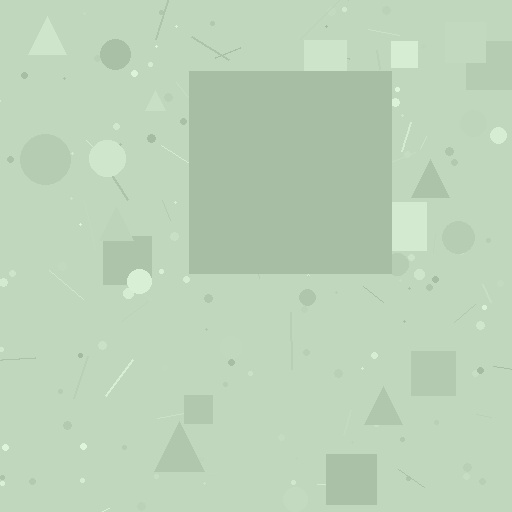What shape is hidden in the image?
A square is hidden in the image.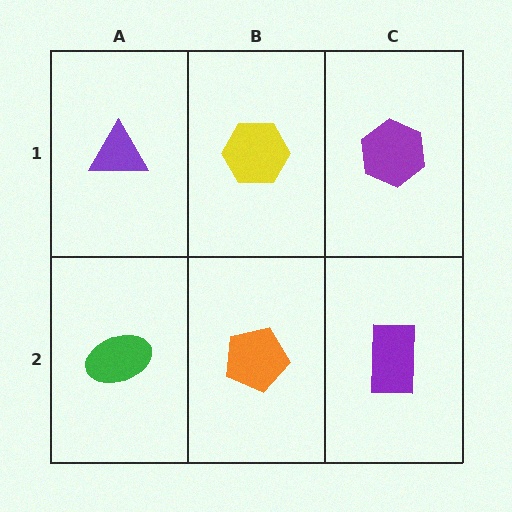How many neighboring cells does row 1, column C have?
2.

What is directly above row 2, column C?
A purple hexagon.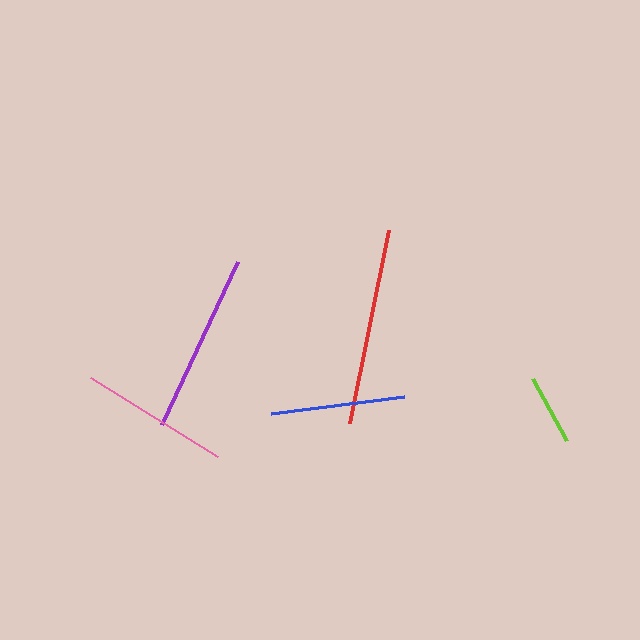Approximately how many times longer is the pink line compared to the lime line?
The pink line is approximately 2.1 times the length of the lime line.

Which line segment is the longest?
The red line is the longest at approximately 196 pixels.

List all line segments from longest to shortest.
From longest to shortest: red, purple, pink, blue, lime.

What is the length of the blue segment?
The blue segment is approximately 134 pixels long.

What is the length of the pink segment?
The pink segment is approximately 149 pixels long.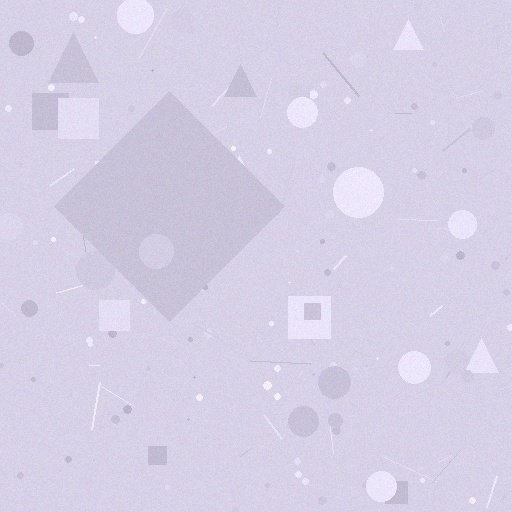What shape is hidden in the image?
A diamond is hidden in the image.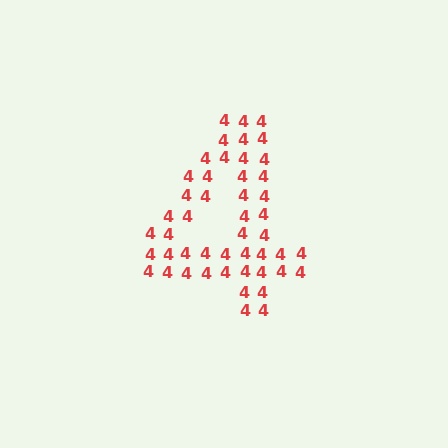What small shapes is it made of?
It is made of small digit 4's.